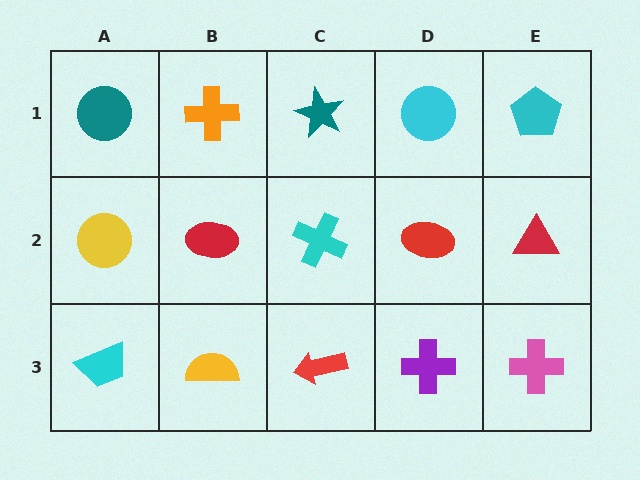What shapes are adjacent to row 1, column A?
A yellow circle (row 2, column A), an orange cross (row 1, column B).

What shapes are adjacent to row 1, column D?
A red ellipse (row 2, column D), a teal star (row 1, column C), a cyan pentagon (row 1, column E).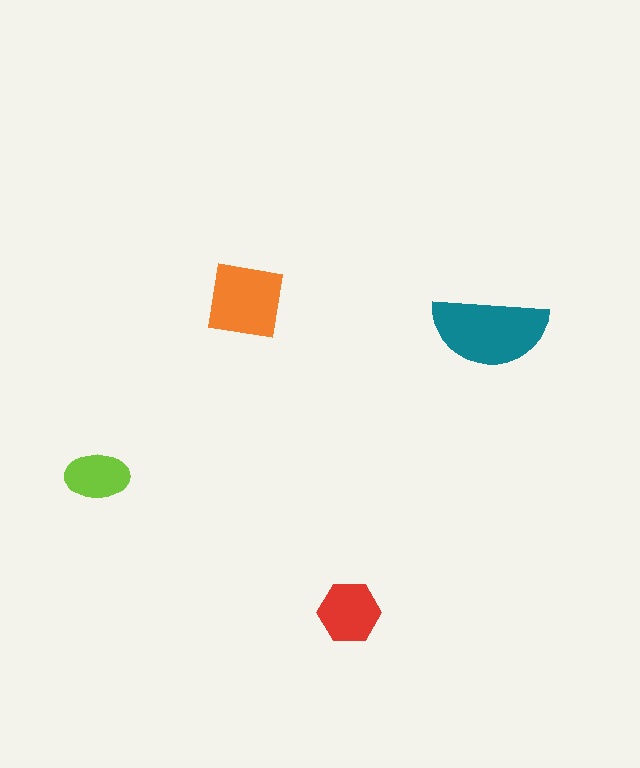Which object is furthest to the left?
The lime ellipse is leftmost.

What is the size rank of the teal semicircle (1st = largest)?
1st.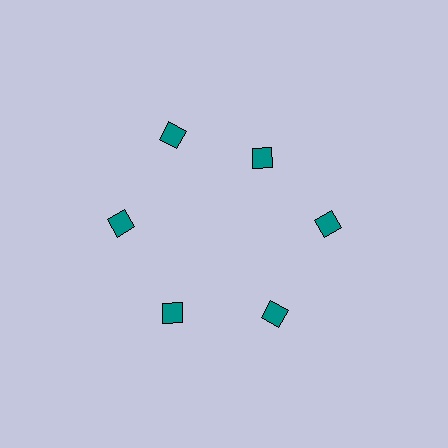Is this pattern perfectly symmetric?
No. The 6 teal diamonds are arranged in a ring, but one element near the 1 o'clock position is pulled inward toward the center, breaking the 6-fold rotational symmetry.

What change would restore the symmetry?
The symmetry would be restored by moving it outward, back onto the ring so that all 6 diamonds sit at equal angles and equal distance from the center.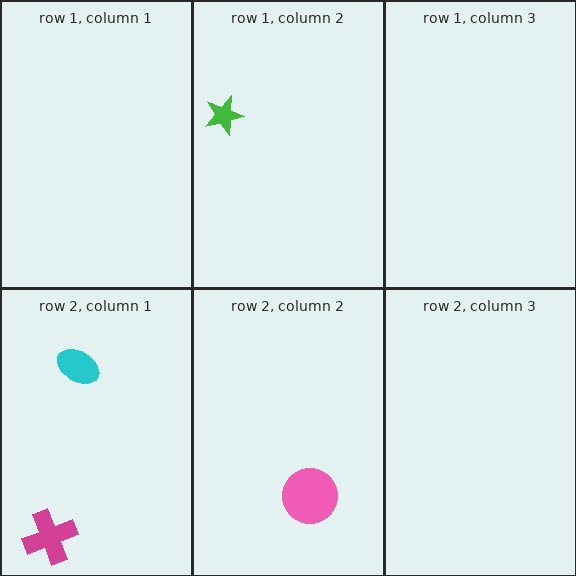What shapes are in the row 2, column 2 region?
The pink circle.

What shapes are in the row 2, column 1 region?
The cyan ellipse, the magenta cross.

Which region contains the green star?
The row 1, column 2 region.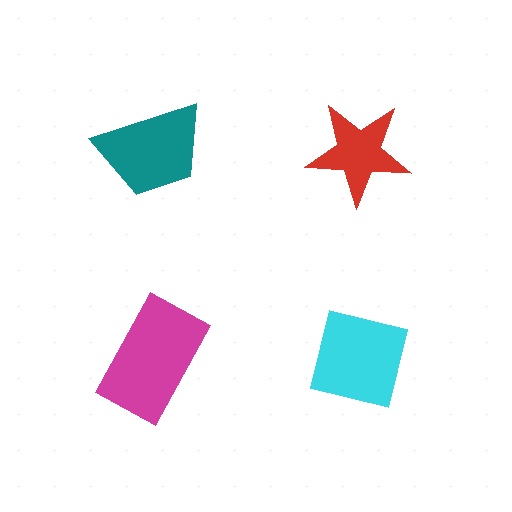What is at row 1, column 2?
A red star.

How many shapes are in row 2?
2 shapes.